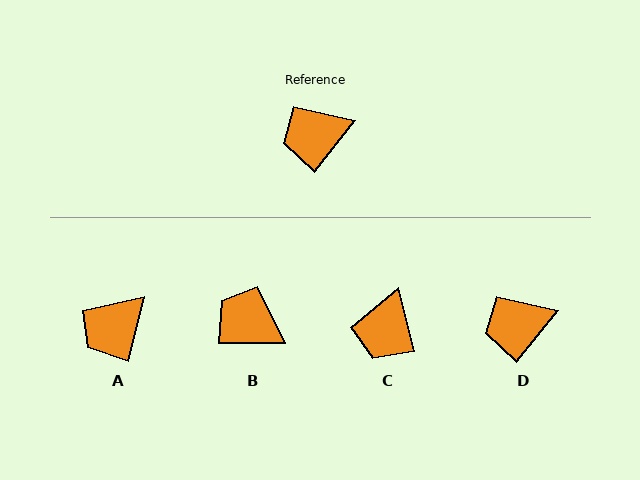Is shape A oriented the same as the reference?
No, it is off by about 25 degrees.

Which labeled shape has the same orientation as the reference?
D.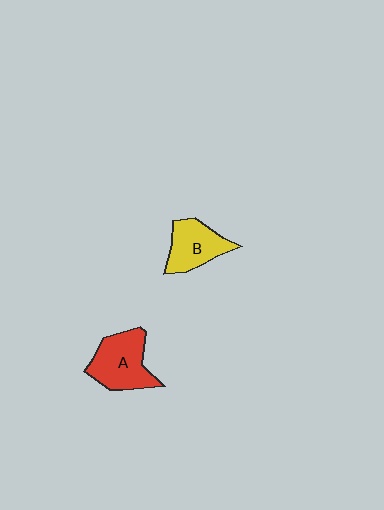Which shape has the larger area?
Shape A (red).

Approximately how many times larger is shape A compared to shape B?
Approximately 1.2 times.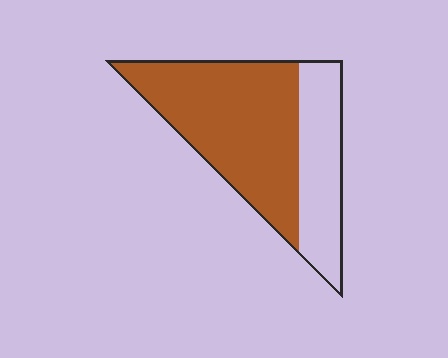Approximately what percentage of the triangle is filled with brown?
Approximately 65%.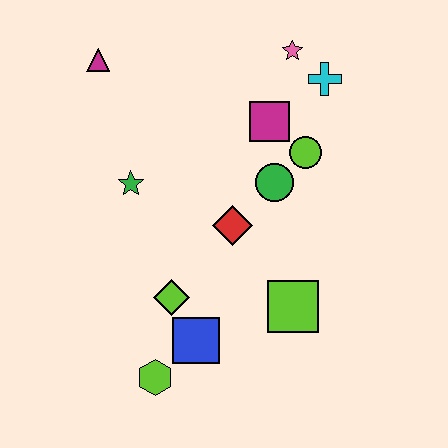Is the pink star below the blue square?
No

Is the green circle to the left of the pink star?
Yes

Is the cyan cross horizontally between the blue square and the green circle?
No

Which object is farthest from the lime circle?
The lime hexagon is farthest from the lime circle.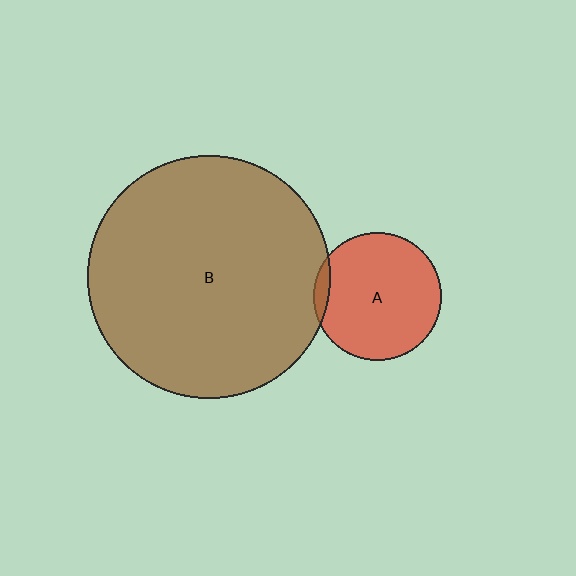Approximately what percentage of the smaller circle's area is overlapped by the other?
Approximately 5%.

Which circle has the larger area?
Circle B (brown).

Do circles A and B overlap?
Yes.